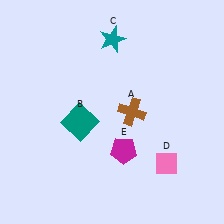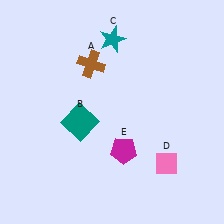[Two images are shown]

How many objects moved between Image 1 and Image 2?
1 object moved between the two images.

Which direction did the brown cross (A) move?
The brown cross (A) moved up.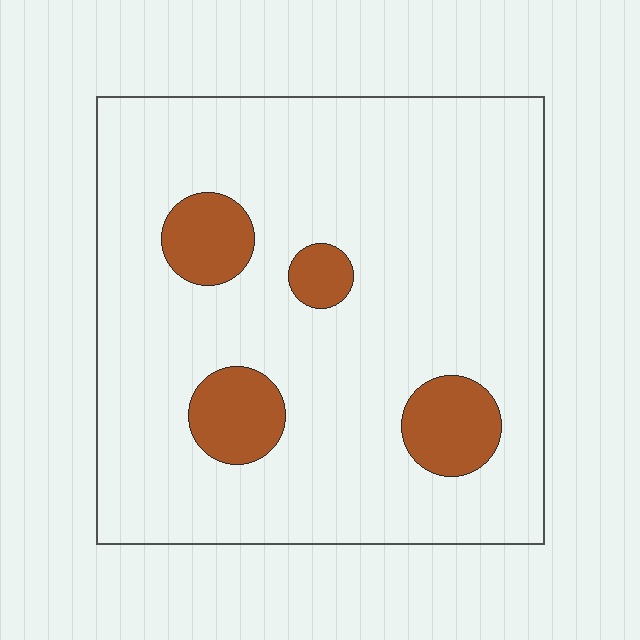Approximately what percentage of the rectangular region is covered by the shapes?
Approximately 15%.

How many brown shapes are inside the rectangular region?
4.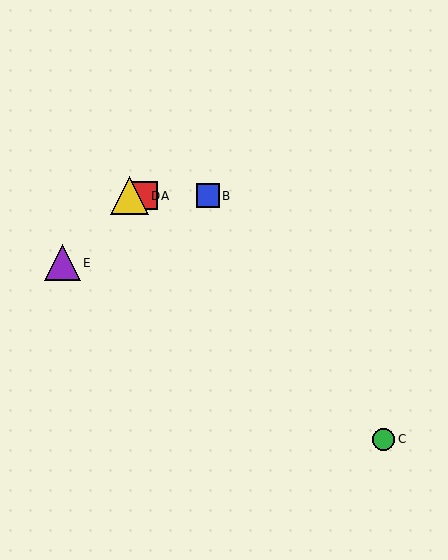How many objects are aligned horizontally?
3 objects (A, B, D) are aligned horizontally.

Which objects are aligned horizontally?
Objects A, B, D are aligned horizontally.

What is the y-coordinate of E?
Object E is at y≈263.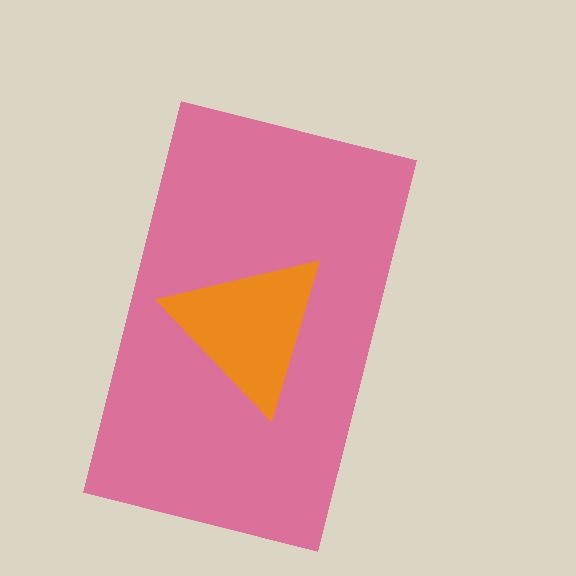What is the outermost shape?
The pink rectangle.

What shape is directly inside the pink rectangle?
The orange triangle.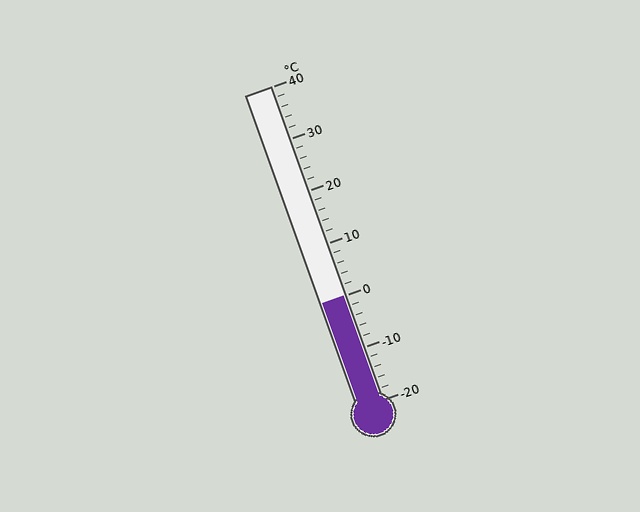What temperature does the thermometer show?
The thermometer shows approximately 0°C.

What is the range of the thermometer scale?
The thermometer scale ranges from -20°C to 40°C.